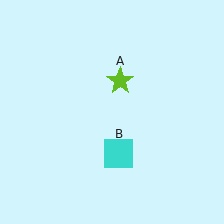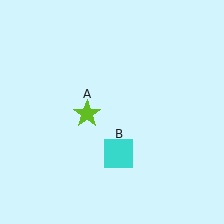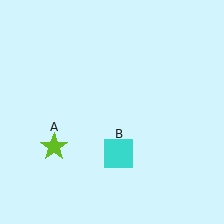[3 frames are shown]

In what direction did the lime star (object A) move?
The lime star (object A) moved down and to the left.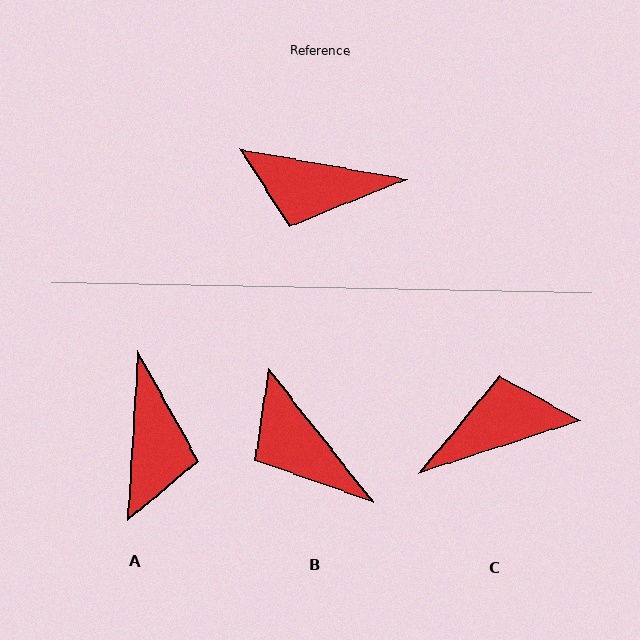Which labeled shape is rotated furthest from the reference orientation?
C, about 152 degrees away.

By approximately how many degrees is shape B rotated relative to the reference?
Approximately 42 degrees clockwise.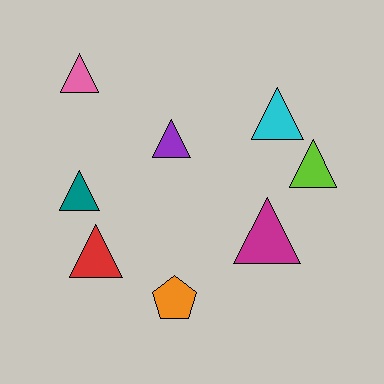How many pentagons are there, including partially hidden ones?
There is 1 pentagon.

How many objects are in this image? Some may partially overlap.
There are 8 objects.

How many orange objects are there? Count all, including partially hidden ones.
There is 1 orange object.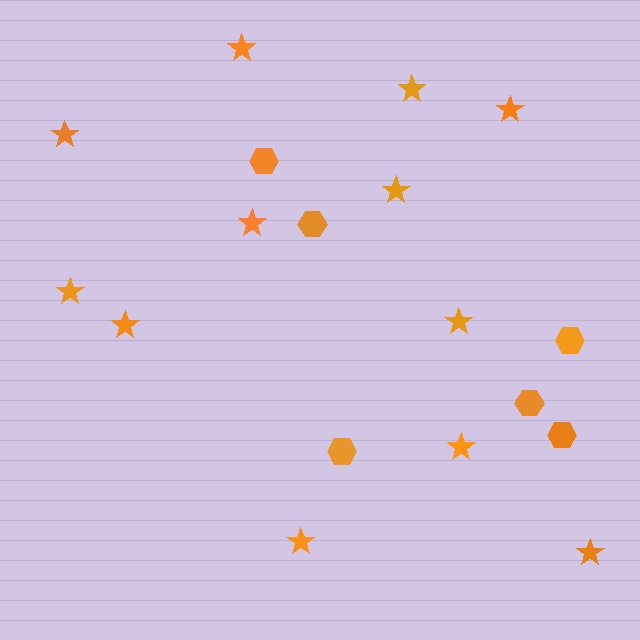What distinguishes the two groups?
There are 2 groups: one group of hexagons (6) and one group of stars (12).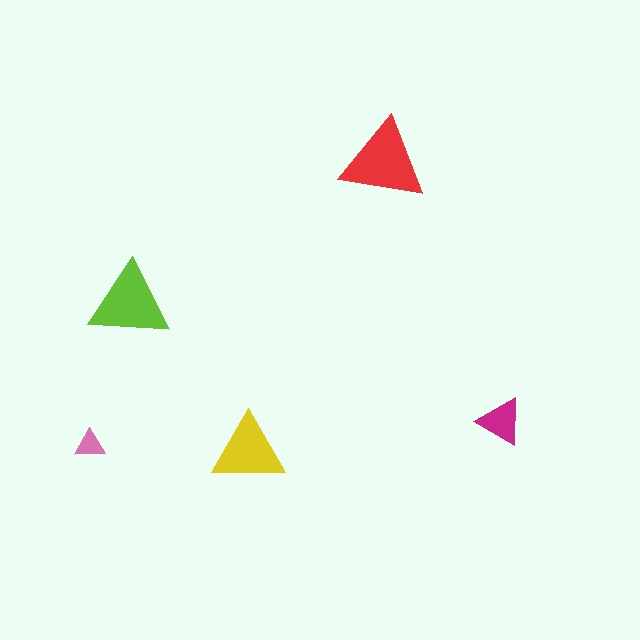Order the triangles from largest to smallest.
the red one, the lime one, the yellow one, the magenta one, the pink one.